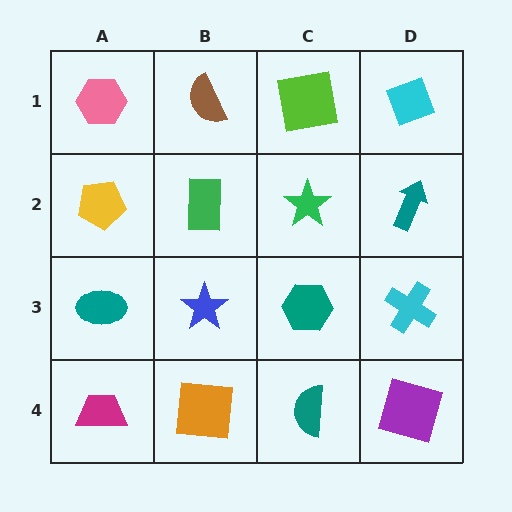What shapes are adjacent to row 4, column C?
A teal hexagon (row 3, column C), an orange square (row 4, column B), a purple square (row 4, column D).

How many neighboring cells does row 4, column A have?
2.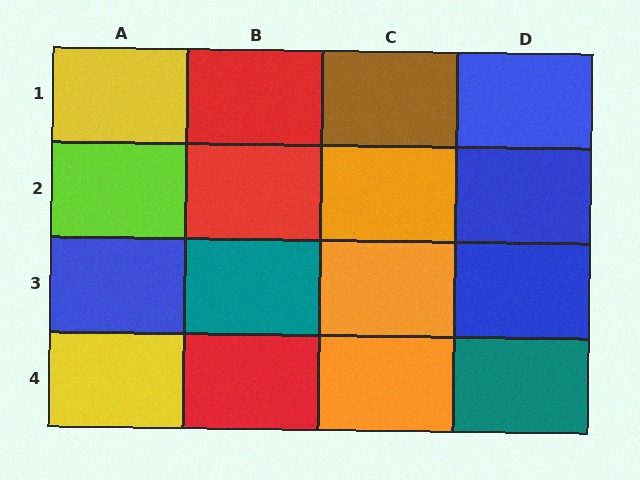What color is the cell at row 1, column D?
Blue.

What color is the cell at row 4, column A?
Yellow.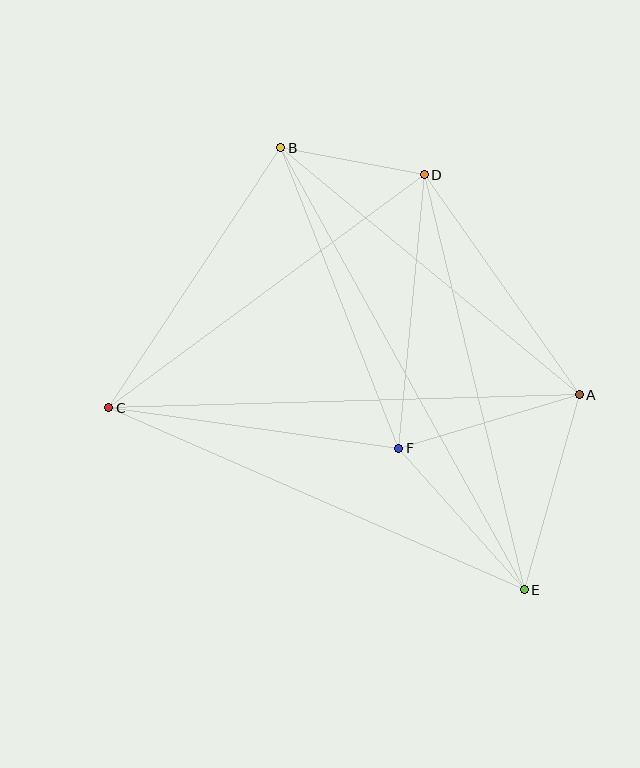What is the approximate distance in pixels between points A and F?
The distance between A and F is approximately 188 pixels.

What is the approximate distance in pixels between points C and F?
The distance between C and F is approximately 293 pixels.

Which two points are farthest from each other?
Points B and E are farthest from each other.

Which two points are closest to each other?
Points B and D are closest to each other.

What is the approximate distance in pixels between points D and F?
The distance between D and F is approximately 274 pixels.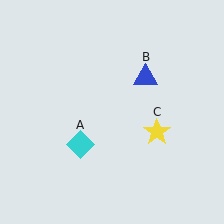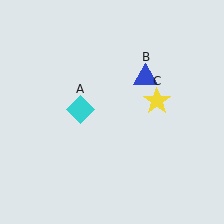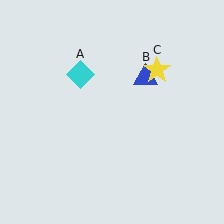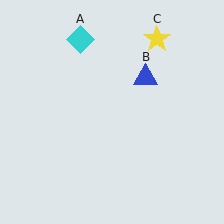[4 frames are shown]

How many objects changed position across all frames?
2 objects changed position: cyan diamond (object A), yellow star (object C).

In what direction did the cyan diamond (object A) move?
The cyan diamond (object A) moved up.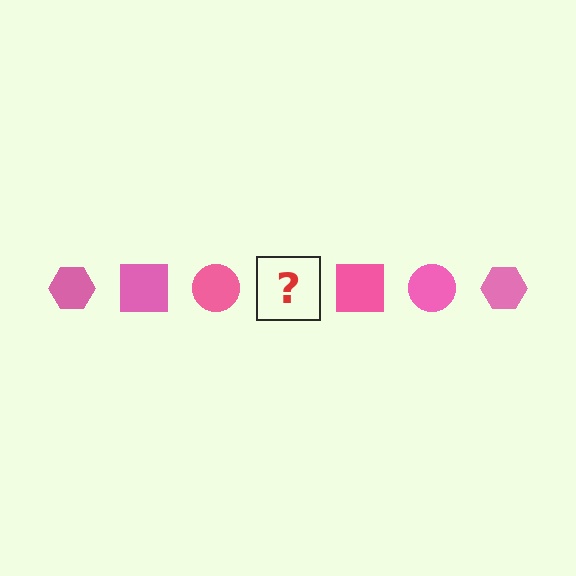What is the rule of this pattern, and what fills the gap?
The rule is that the pattern cycles through hexagon, square, circle shapes in pink. The gap should be filled with a pink hexagon.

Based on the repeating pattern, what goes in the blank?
The blank should be a pink hexagon.